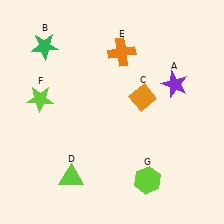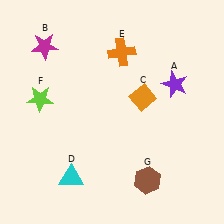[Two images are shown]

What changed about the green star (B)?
In Image 1, B is green. In Image 2, it changed to magenta.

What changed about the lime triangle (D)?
In Image 1, D is lime. In Image 2, it changed to cyan.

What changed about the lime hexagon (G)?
In Image 1, G is lime. In Image 2, it changed to brown.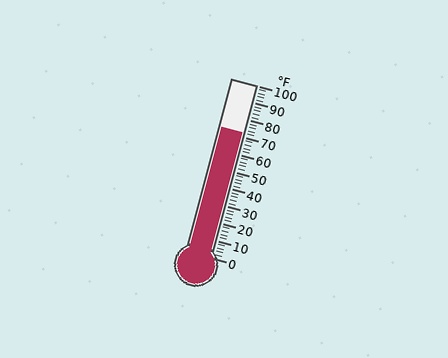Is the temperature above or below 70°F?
The temperature is above 70°F.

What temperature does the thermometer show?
The thermometer shows approximately 72°F.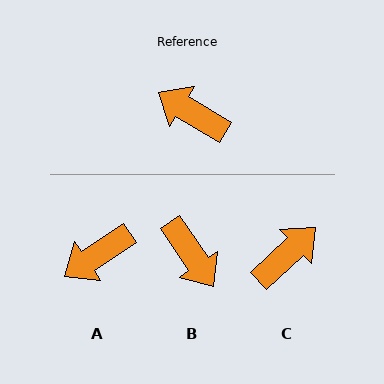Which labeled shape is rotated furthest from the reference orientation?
B, about 155 degrees away.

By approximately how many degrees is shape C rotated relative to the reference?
Approximately 106 degrees clockwise.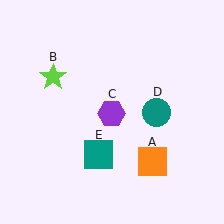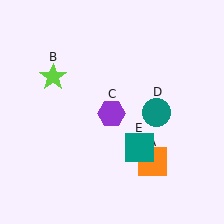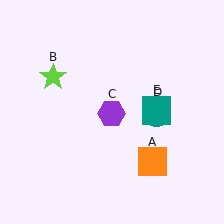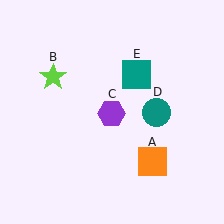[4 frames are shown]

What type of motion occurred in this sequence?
The teal square (object E) rotated counterclockwise around the center of the scene.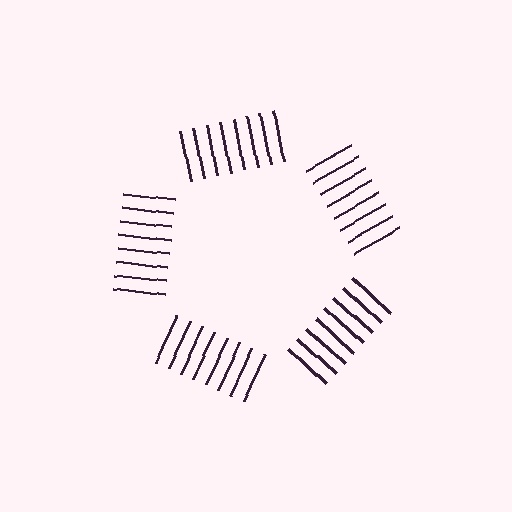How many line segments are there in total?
40 — 8 along each of the 5 edges.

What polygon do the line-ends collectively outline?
An illusory pentagon — the line segments terminate on its edges but no continuous stroke is drawn.